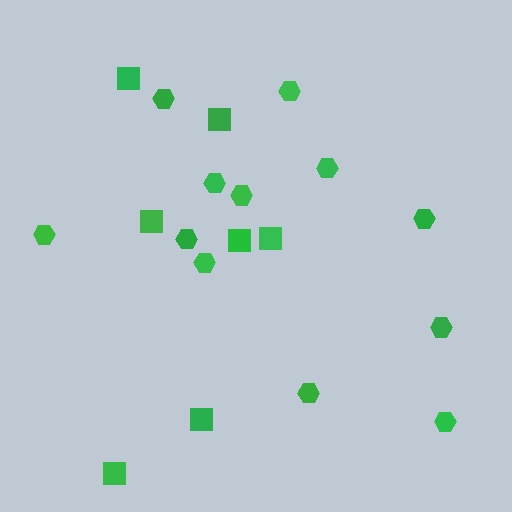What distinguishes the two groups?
There are 2 groups: one group of hexagons (12) and one group of squares (7).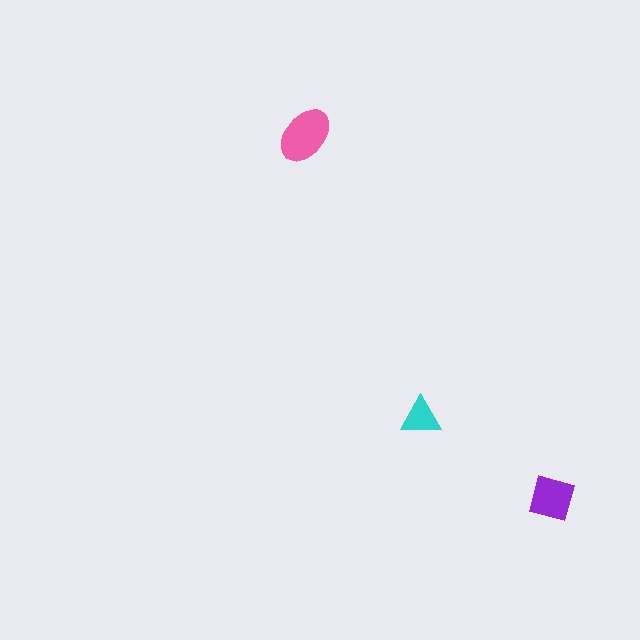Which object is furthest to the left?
The pink ellipse is leftmost.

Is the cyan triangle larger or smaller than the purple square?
Smaller.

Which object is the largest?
The pink ellipse.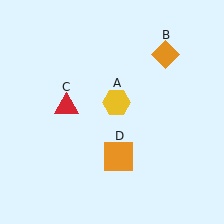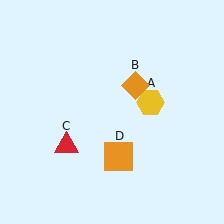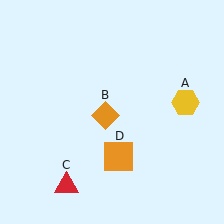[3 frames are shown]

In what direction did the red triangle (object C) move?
The red triangle (object C) moved down.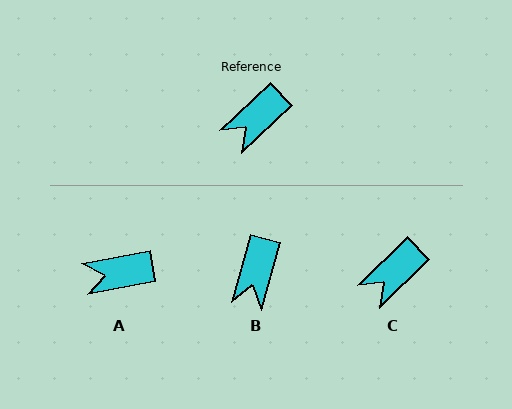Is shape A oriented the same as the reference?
No, it is off by about 33 degrees.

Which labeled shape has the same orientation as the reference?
C.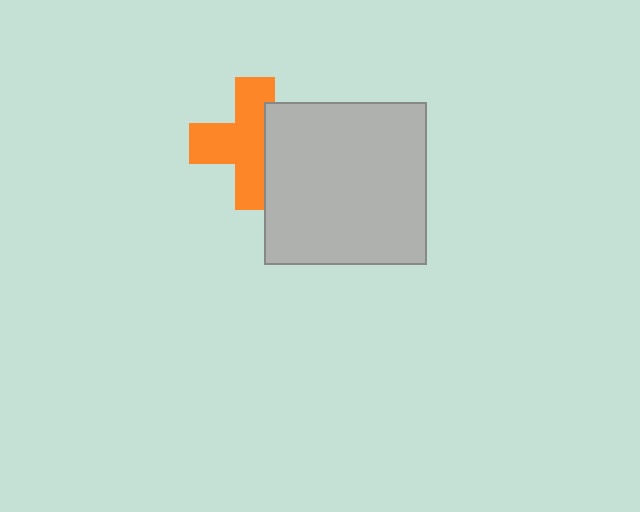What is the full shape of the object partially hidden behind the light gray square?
The partially hidden object is an orange cross.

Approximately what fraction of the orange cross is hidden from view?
Roughly 35% of the orange cross is hidden behind the light gray square.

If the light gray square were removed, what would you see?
You would see the complete orange cross.